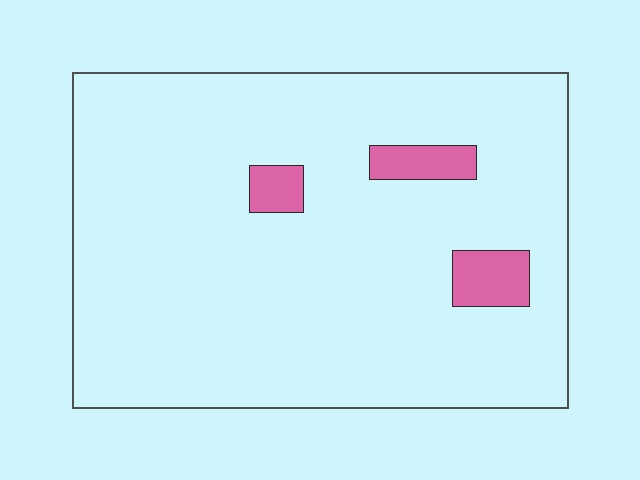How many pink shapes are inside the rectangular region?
3.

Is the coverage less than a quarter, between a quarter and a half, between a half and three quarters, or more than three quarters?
Less than a quarter.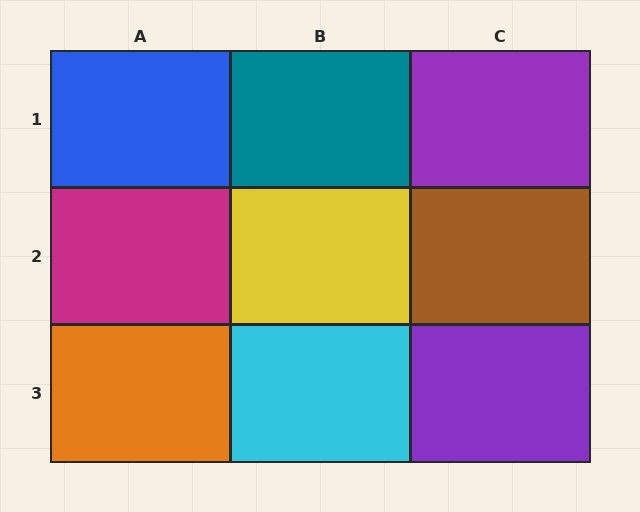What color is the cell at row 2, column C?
Brown.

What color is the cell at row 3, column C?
Purple.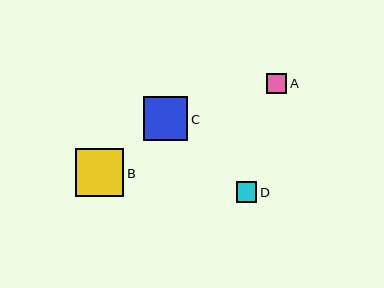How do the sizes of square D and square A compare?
Square D and square A are approximately the same size.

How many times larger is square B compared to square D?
Square B is approximately 2.3 times the size of square D.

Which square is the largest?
Square B is the largest with a size of approximately 48 pixels.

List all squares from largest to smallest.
From largest to smallest: B, C, D, A.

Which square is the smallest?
Square A is the smallest with a size of approximately 20 pixels.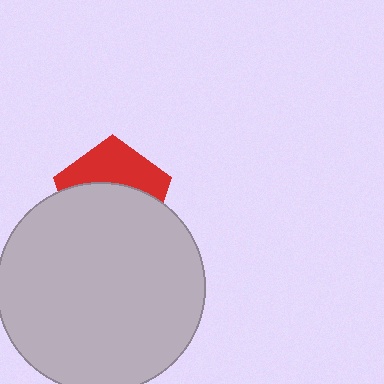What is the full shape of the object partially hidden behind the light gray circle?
The partially hidden object is a red pentagon.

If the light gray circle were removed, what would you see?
You would see the complete red pentagon.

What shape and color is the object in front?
The object in front is a light gray circle.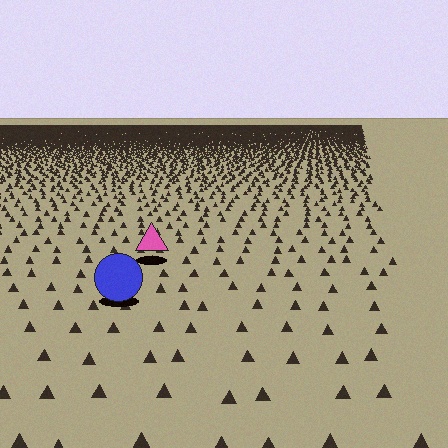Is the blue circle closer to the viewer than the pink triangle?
Yes. The blue circle is closer — you can tell from the texture gradient: the ground texture is coarser near it.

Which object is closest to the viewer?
The blue circle is closest. The texture marks near it are larger and more spread out.